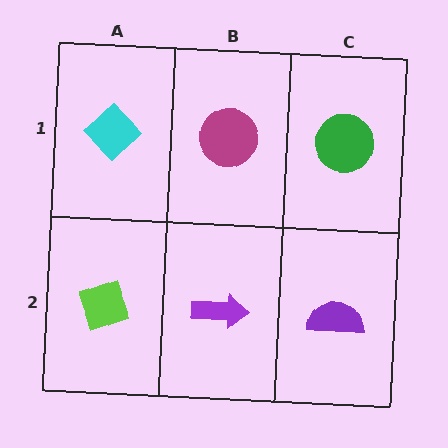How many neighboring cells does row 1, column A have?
2.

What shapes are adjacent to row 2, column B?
A magenta circle (row 1, column B), a lime diamond (row 2, column A), a purple semicircle (row 2, column C).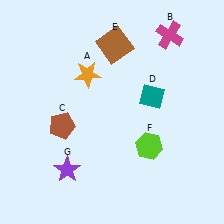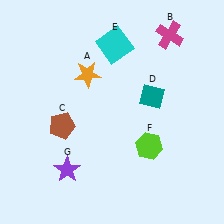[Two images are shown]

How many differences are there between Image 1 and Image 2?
There is 1 difference between the two images.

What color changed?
The square (E) changed from brown in Image 1 to cyan in Image 2.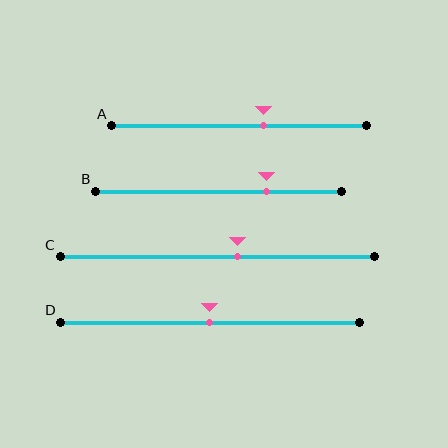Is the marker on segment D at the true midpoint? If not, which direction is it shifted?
Yes, the marker on segment D is at the true midpoint.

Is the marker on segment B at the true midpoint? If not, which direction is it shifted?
No, the marker on segment B is shifted to the right by about 20% of the segment length.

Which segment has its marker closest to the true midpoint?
Segment D has its marker closest to the true midpoint.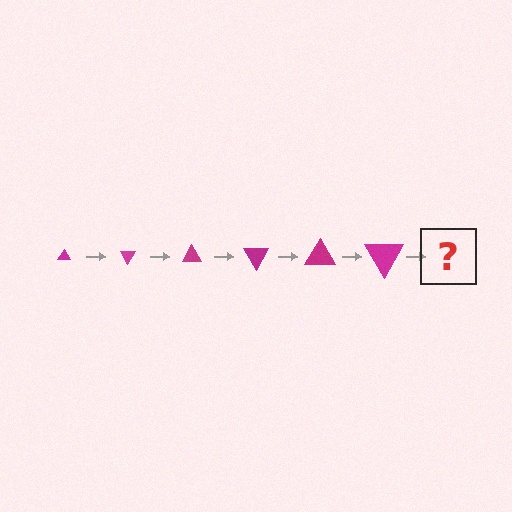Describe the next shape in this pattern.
It should be a triangle, larger than the previous one and rotated 360 degrees from the start.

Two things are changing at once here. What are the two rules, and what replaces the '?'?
The two rules are that the triangle grows larger each step and it rotates 60 degrees each step. The '?' should be a triangle, larger than the previous one and rotated 360 degrees from the start.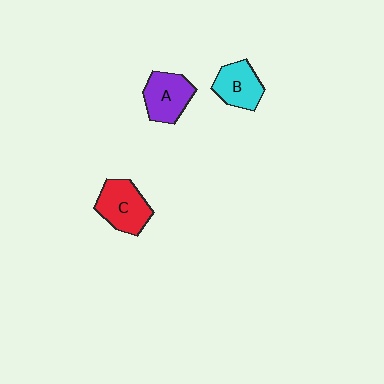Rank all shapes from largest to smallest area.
From largest to smallest: C (red), A (purple), B (cyan).